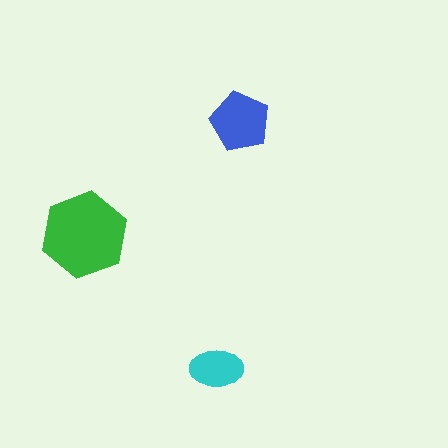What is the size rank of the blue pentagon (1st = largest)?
2nd.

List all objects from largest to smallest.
The green hexagon, the blue pentagon, the cyan ellipse.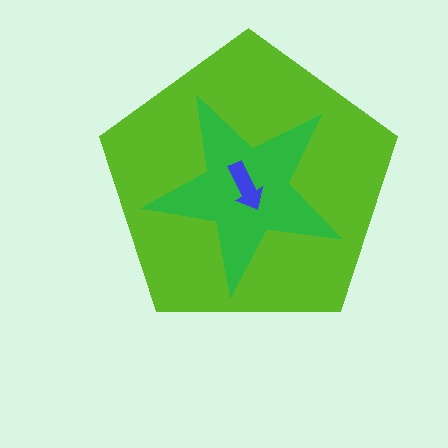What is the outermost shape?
The lime pentagon.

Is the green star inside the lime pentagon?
Yes.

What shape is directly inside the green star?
The blue arrow.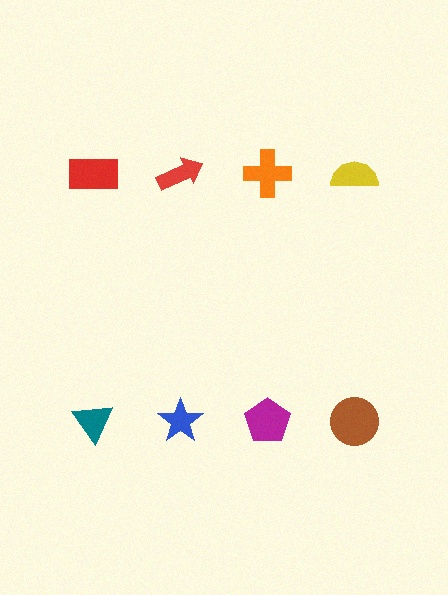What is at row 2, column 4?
A brown circle.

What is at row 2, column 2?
A blue star.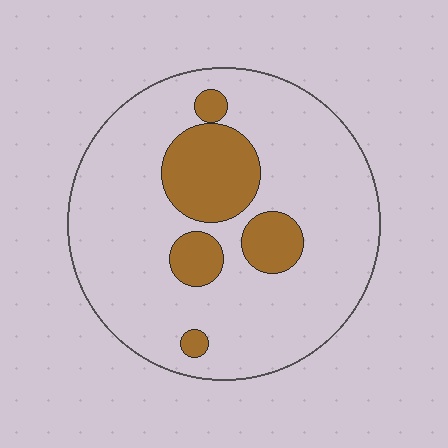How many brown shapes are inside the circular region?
5.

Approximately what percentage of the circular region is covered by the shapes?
Approximately 20%.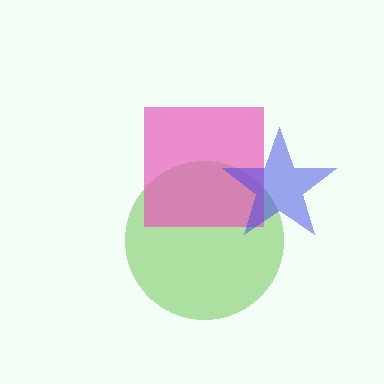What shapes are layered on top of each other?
The layered shapes are: a lime circle, a pink square, a blue star.